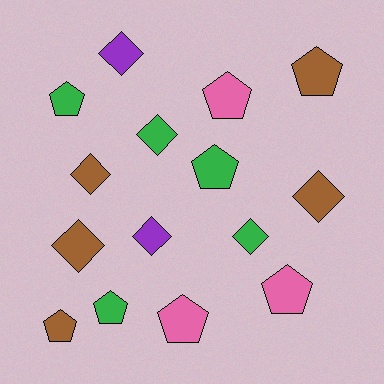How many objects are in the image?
There are 15 objects.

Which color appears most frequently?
Green, with 5 objects.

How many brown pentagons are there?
There are 2 brown pentagons.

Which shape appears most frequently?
Pentagon, with 8 objects.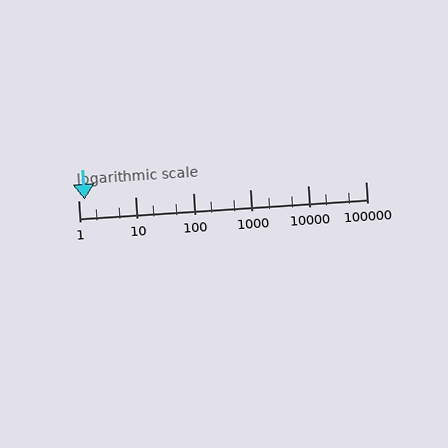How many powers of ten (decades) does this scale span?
The scale spans 5 decades, from 1 to 100000.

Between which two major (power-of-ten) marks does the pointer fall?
The pointer is between 1 and 10.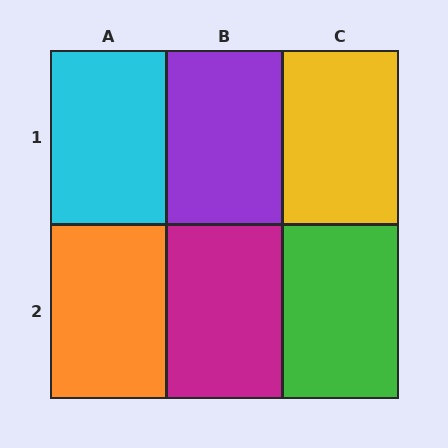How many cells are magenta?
1 cell is magenta.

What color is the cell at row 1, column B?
Purple.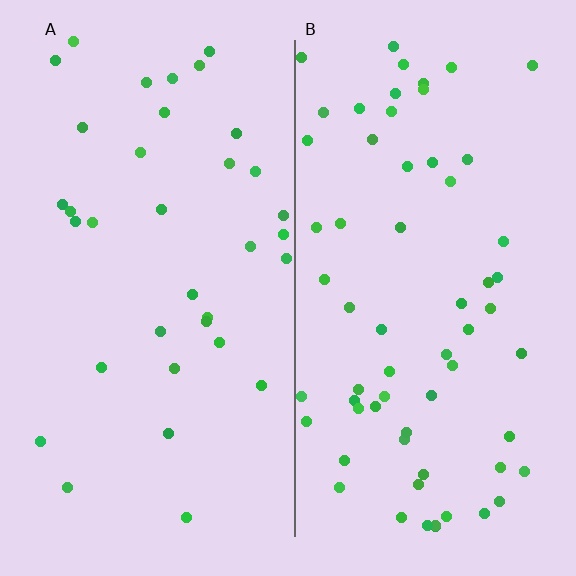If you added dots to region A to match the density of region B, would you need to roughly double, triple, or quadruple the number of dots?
Approximately double.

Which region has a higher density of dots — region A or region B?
B (the right).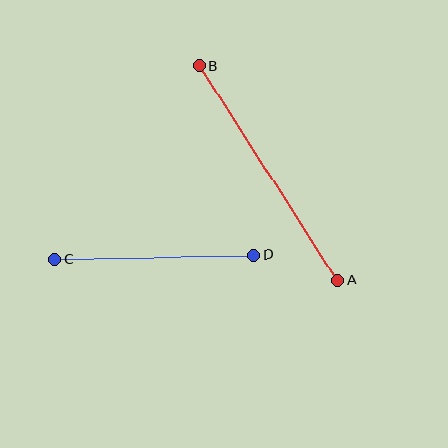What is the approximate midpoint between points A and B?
The midpoint is at approximately (269, 173) pixels.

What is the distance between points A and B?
The distance is approximately 254 pixels.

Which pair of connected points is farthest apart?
Points A and B are farthest apart.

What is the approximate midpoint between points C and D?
The midpoint is at approximately (155, 257) pixels.